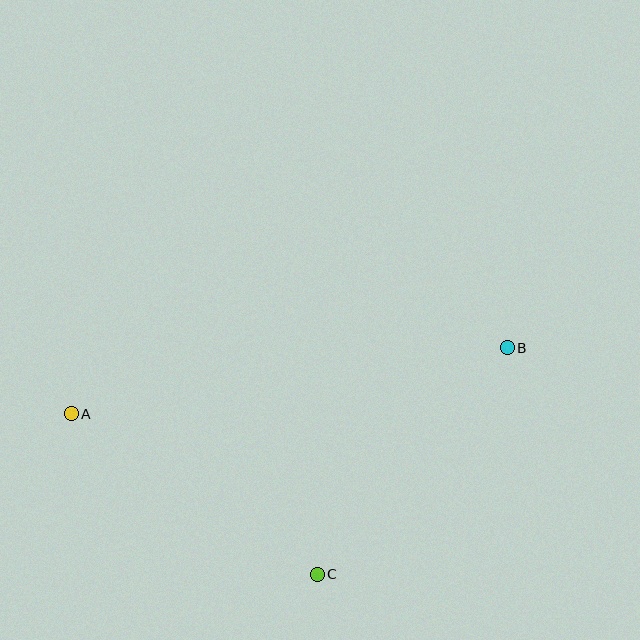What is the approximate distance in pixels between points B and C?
The distance between B and C is approximately 296 pixels.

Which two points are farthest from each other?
Points A and B are farthest from each other.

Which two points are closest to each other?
Points A and C are closest to each other.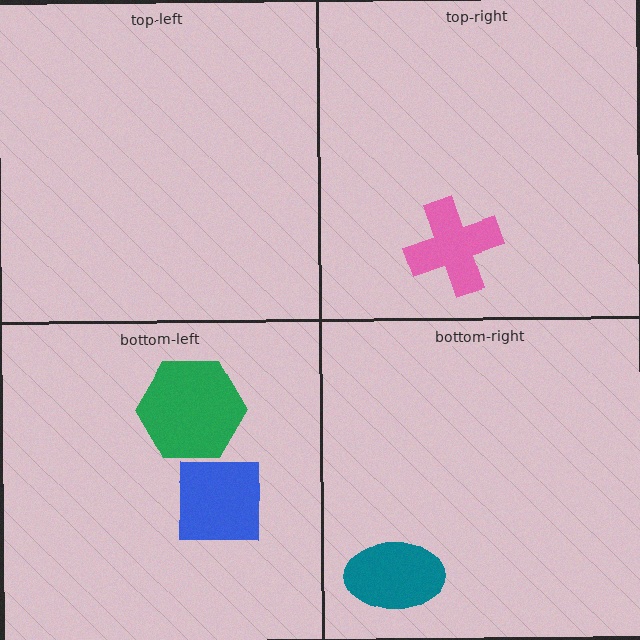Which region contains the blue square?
The bottom-left region.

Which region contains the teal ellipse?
The bottom-right region.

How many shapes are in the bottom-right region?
1.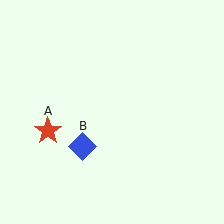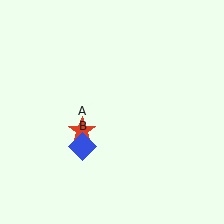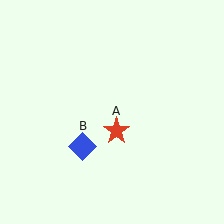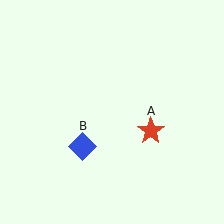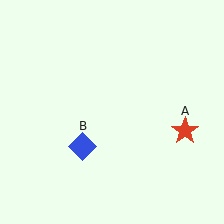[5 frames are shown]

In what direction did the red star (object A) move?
The red star (object A) moved right.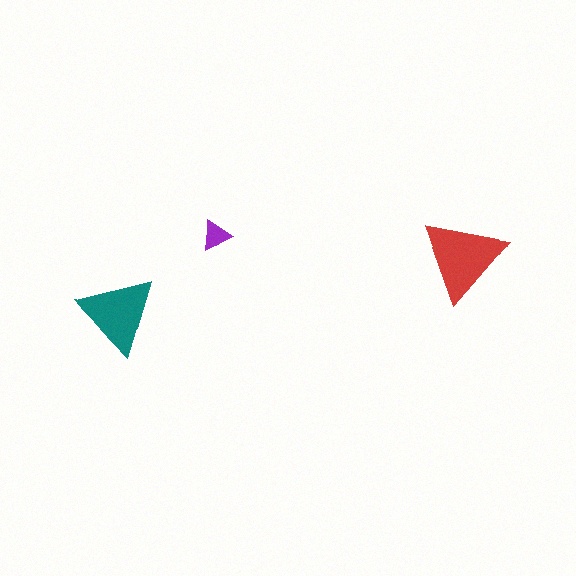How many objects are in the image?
There are 3 objects in the image.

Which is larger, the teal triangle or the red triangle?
The red one.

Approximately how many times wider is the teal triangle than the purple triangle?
About 2.5 times wider.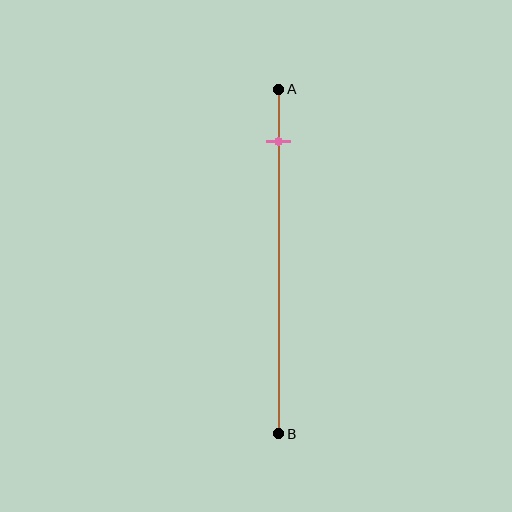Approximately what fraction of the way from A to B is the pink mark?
The pink mark is approximately 15% of the way from A to B.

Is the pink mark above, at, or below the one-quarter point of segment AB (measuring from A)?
The pink mark is above the one-quarter point of segment AB.